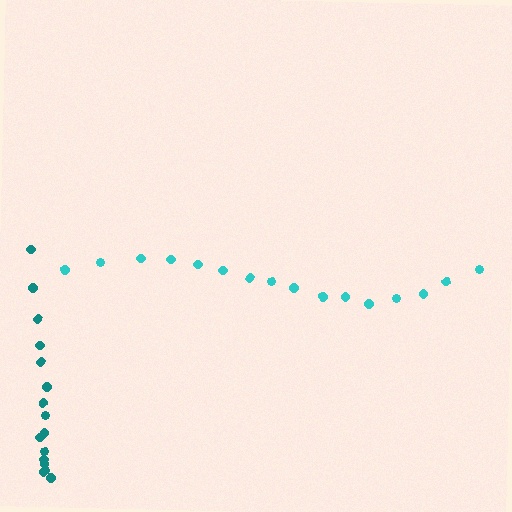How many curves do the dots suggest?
There are 2 distinct paths.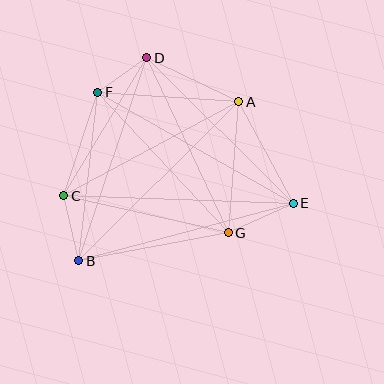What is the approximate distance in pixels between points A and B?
The distance between A and B is approximately 226 pixels.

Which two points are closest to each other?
Points D and F are closest to each other.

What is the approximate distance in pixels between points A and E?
The distance between A and E is approximately 115 pixels.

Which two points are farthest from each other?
Points C and E are farthest from each other.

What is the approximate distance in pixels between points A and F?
The distance between A and F is approximately 142 pixels.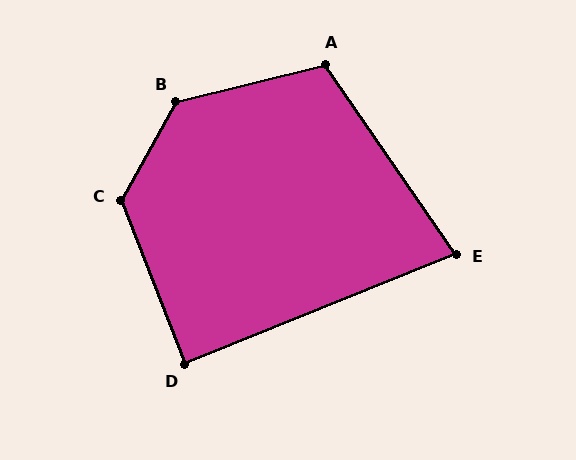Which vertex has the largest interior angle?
B, at approximately 134 degrees.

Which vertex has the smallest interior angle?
E, at approximately 78 degrees.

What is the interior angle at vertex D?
Approximately 89 degrees (approximately right).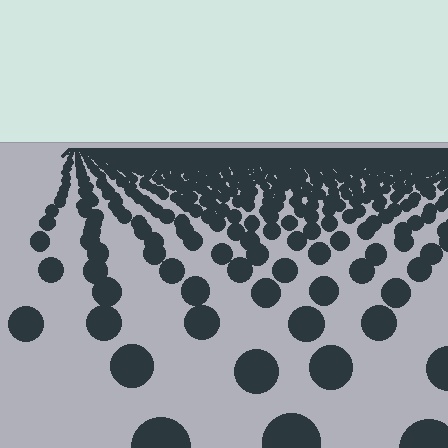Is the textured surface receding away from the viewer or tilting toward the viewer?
The surface is receding away from the viewer. Texture elements get smaller and denser toward the top.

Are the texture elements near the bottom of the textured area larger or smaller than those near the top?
Larger. Near the bottom, elements are closer to the viewer and appear at a bigger on-screen size.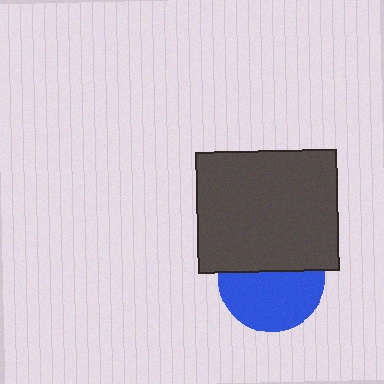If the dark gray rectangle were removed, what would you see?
You would see the complete blue circle.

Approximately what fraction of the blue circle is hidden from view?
Roughly 42% of the blue circle is hidden behind the dark gray rectangle.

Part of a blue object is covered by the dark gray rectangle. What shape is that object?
It is a circle.